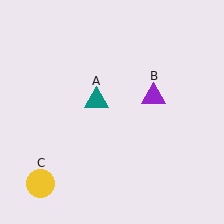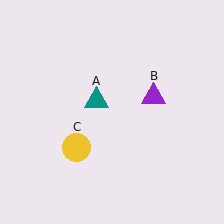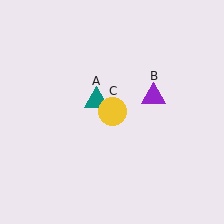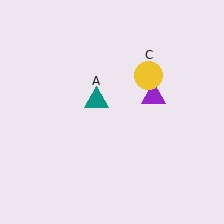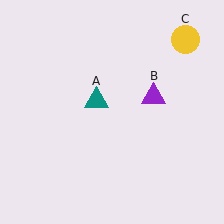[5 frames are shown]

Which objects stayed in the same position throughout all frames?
Teal triangle (object A) and purple triangle (object B) remained stationary.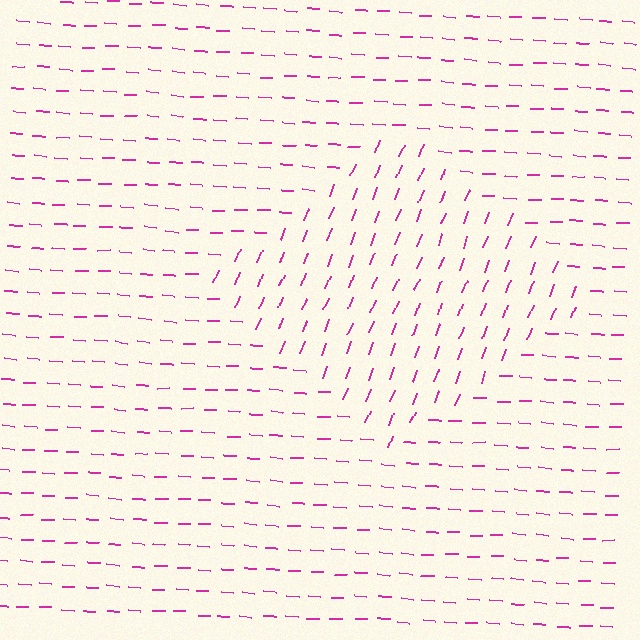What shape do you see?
I see a diamond.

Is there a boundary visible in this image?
Yes, there is a texture boundary formed by a change in line orientation.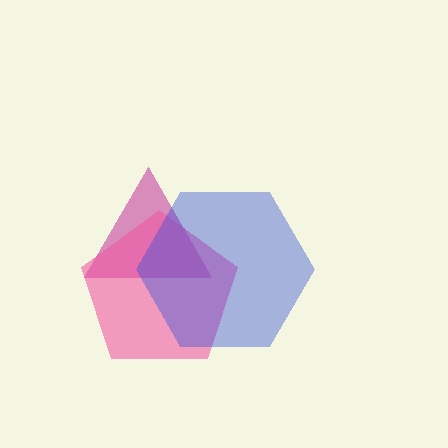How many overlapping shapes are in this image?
There are 3 overlapping shapes in the image.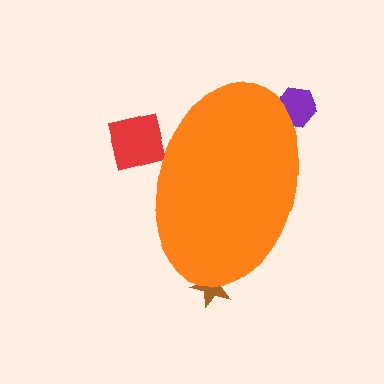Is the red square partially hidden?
Yes, the red square is partially hidden behind the orange ellipse.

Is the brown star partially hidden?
Yes, the brown star is partially hidden behind the orange ellipse.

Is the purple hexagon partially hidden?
Yes, the purple hexagon is partially hidden behind the orange ellipse.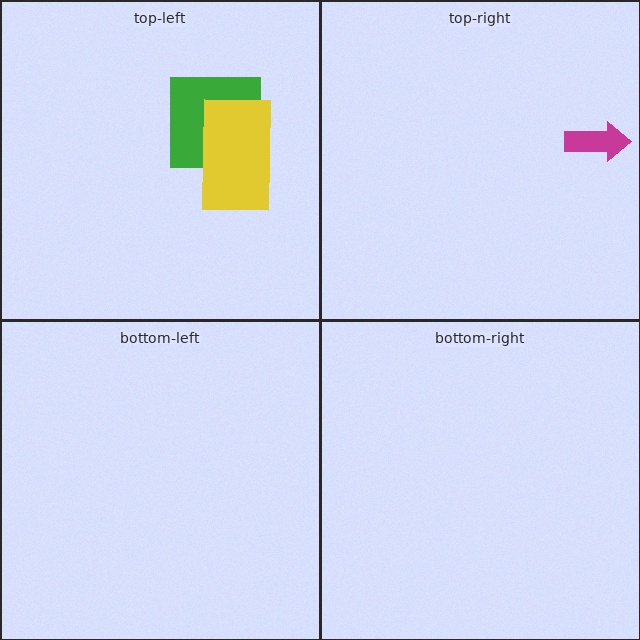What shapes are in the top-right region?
The magenta arrow.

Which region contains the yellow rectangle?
The top-left region.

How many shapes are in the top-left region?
2.